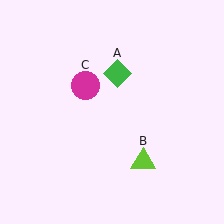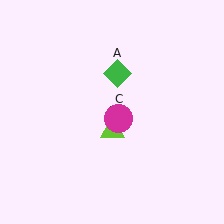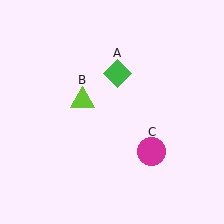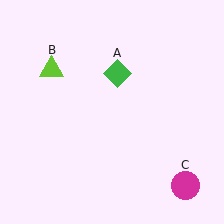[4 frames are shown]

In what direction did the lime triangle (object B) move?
The lime triangle (object B) moved up and to the left.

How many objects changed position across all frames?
2 objects changed position: lime triangle (object B), magenta circle (object C).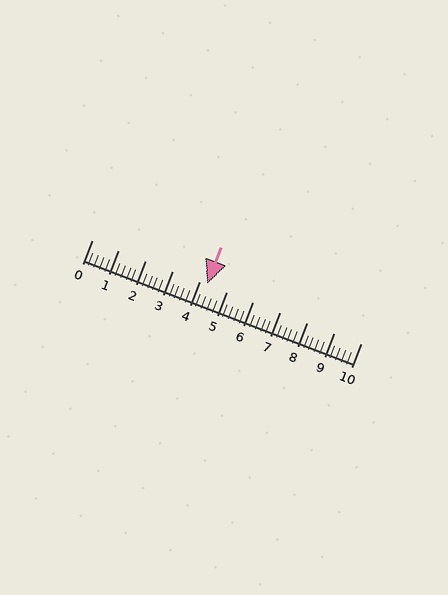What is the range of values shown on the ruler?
The ruler shows values from 0 to 10.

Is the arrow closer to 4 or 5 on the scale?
The arrow is closer to 4.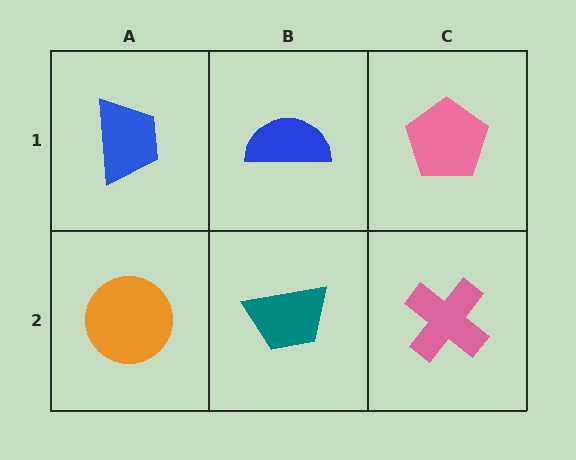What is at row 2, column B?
A teal trapezoid.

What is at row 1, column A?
A blue trapezoid.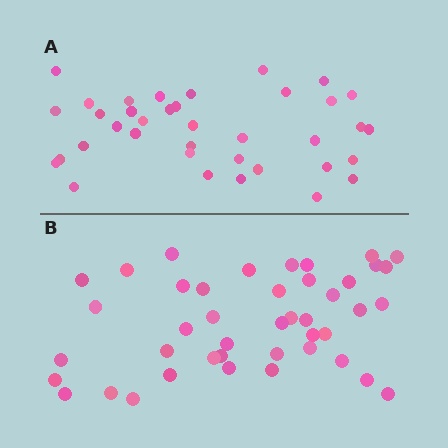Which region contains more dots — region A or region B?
Region B (the bottom region) has more dots.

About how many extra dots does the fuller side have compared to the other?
Region B has about 6 more dots than region A.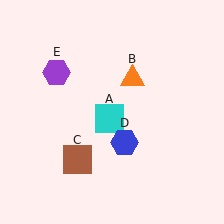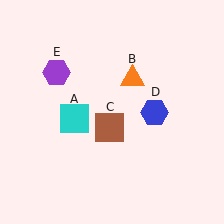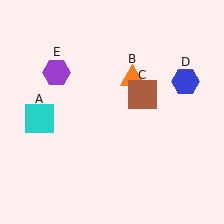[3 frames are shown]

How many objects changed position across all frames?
3 objects changed position: cyan square (object A), brown square (object C), blue hexagon (object D).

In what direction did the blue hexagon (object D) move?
The blue hexagon (object D) moved up and to the right.